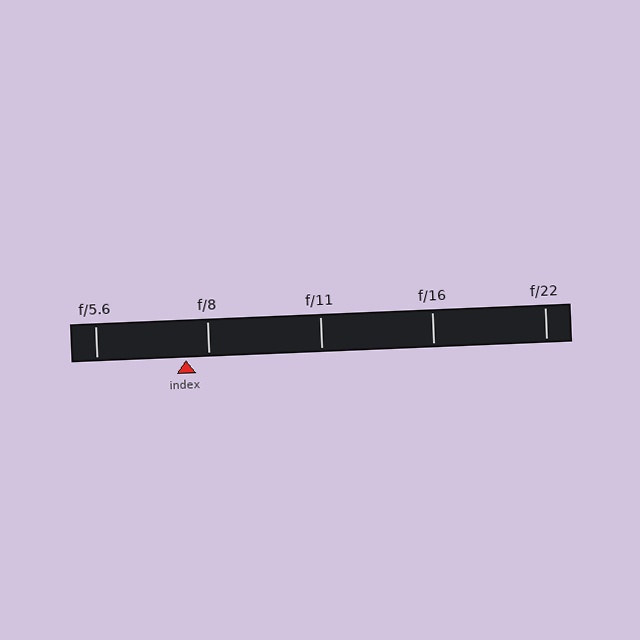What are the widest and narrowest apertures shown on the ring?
The widest aperture shown is f/5.6 and the narrowest is f/22.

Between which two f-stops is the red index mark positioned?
The index mark is between f/5.6 and f/8.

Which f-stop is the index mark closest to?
The index mark is closest to f/8.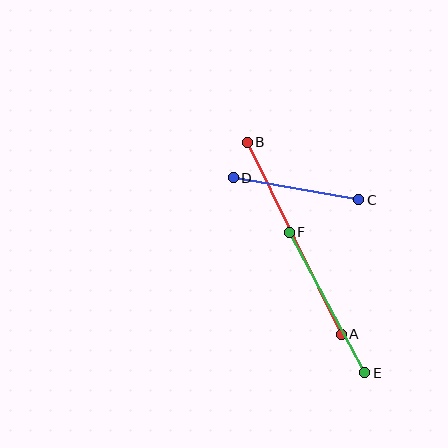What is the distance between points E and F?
The distance is approximately 160 pixels.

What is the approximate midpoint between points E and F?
The midpoint is at approximately (327, 302) pixels.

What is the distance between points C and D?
The distance is approximately 127 pixels.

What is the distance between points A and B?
The distance is approximately 214 pixels.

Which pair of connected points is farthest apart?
Points A and B are farthest apart.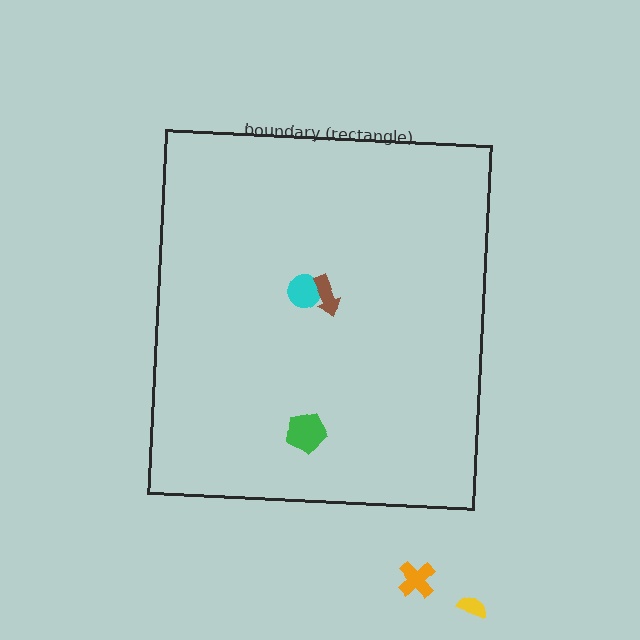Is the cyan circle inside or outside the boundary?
Inside.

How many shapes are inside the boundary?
3 inside, 2 outside.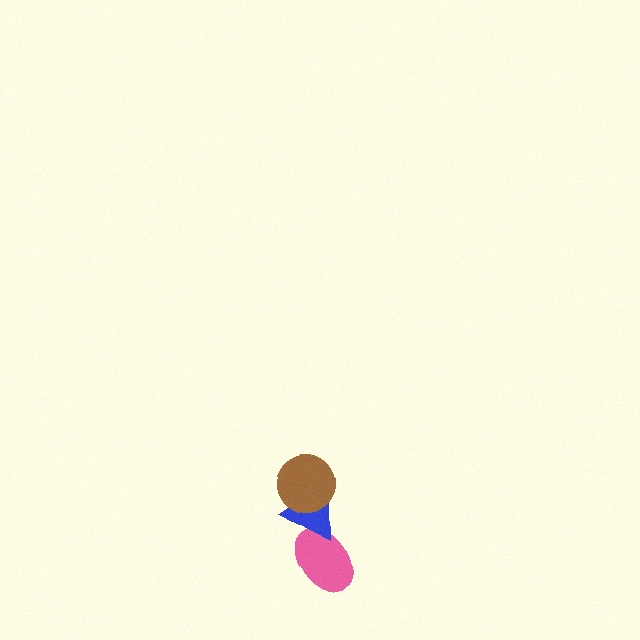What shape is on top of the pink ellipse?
The blue triangle is on top of the pink ellipse.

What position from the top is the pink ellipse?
The pink ellipse is 3rd from the top.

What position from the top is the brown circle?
The brown circle is 1st from the top.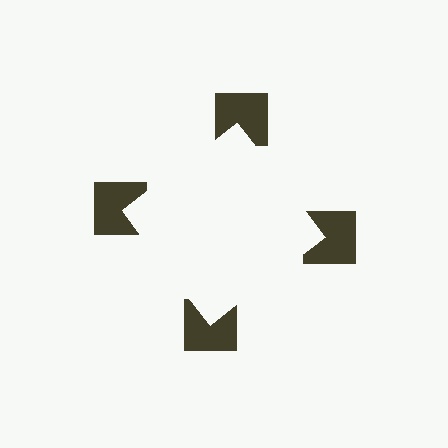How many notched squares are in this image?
There are 4 — one at each vertex of the illusory square.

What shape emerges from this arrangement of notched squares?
An illusory square — its edges are inferred from the aligned wedge cuts in the notched squares, not physically drawn.